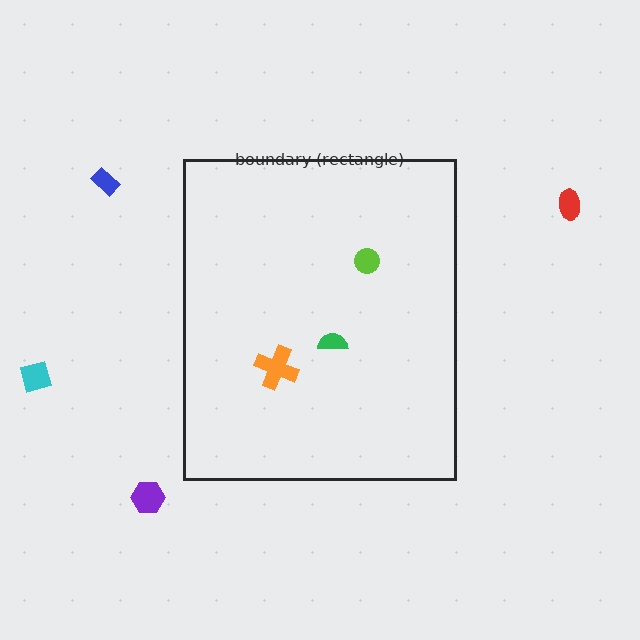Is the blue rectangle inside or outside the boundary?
Outside.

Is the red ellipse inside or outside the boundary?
Outside.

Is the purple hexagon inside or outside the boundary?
Outside.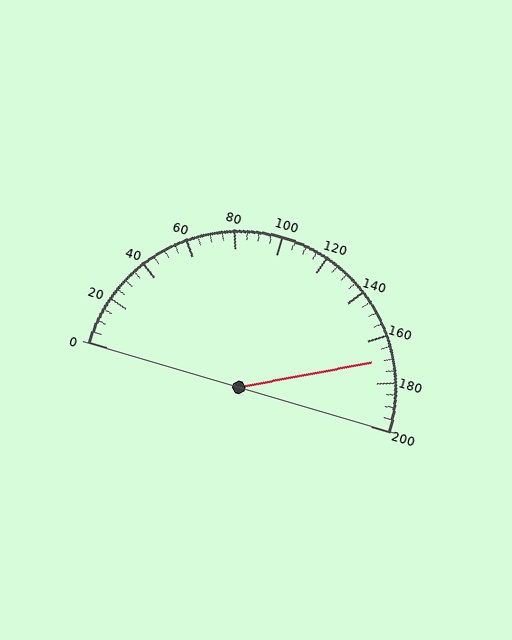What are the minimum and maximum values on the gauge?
The gauge ranges from 0 to 200.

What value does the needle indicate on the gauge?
The needle indicates approximately 170.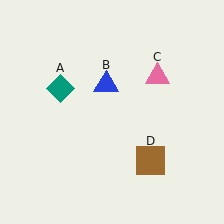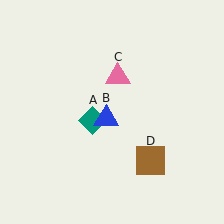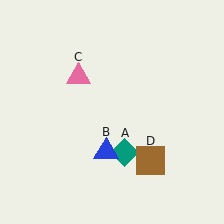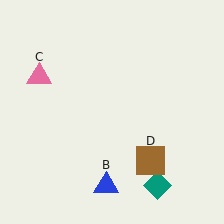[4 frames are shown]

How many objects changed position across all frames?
3 objects changed position: teal diamond (object A), blue triangle (object B), pink triangle (object C).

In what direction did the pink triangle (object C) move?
The pink triangle (object C) moved left.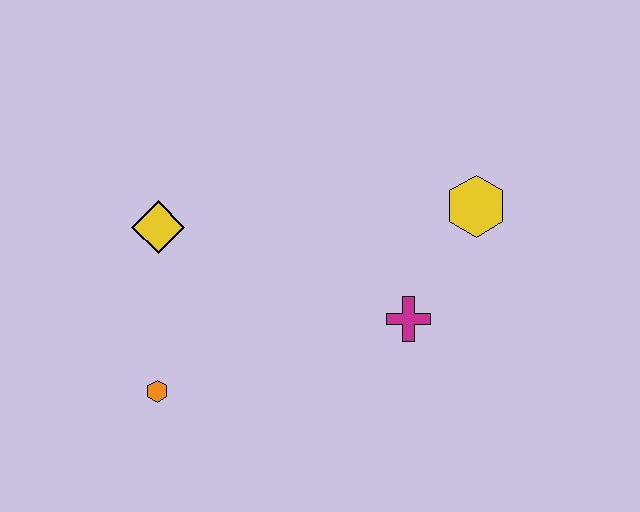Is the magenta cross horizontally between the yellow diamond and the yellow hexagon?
Yes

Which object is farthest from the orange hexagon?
The yellow hexagon is farthest from the orange hexagon.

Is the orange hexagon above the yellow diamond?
No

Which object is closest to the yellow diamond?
The orange hexagon is closest to the yellow diamond.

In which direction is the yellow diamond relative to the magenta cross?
The yellow diamond is to the left of the magenta cross.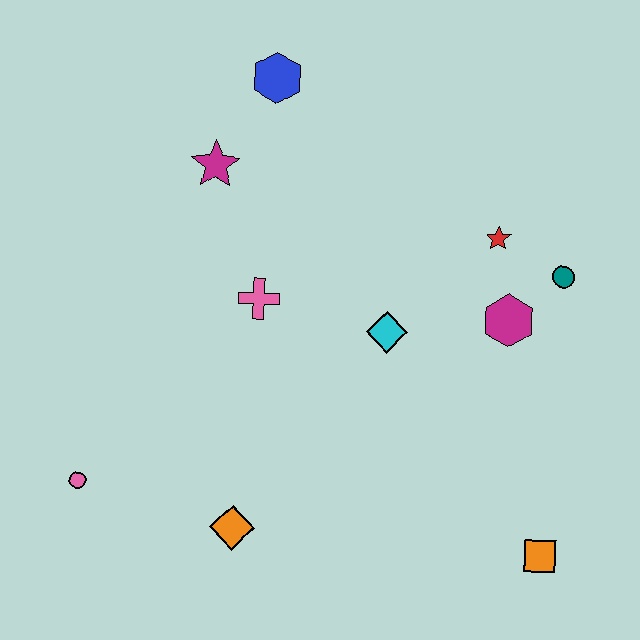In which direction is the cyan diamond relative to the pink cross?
The cyan diamond is to the right of the pink cross.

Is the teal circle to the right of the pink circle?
Yes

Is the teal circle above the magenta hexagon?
Yes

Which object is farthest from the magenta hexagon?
The pink circle is farthest from the magenta hexagon.